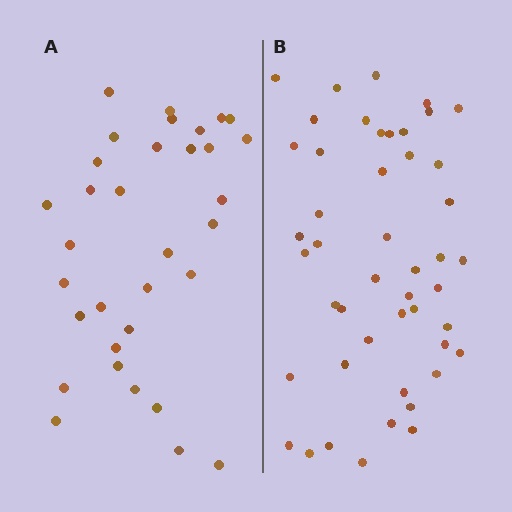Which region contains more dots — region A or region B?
Region B (the right region) has more dots.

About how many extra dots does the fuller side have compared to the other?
Region B has approximately 15 more dots than region A.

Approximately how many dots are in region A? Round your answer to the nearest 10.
About 30 dots. (The exact count is 33, which rounds to 30.)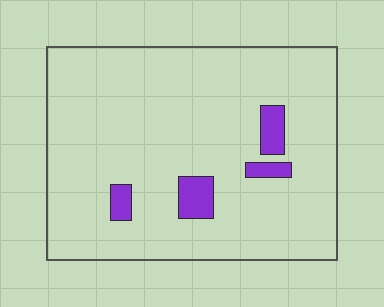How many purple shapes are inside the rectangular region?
4.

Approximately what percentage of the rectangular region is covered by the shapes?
Approximately 5%.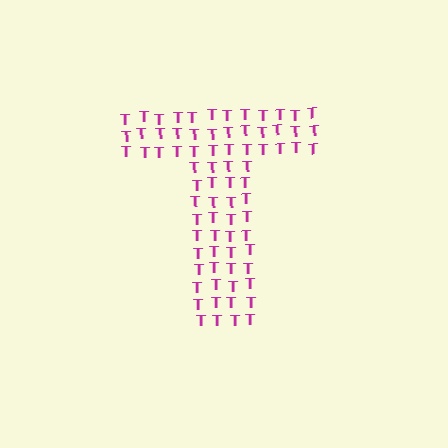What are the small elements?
The small elements are letter T's.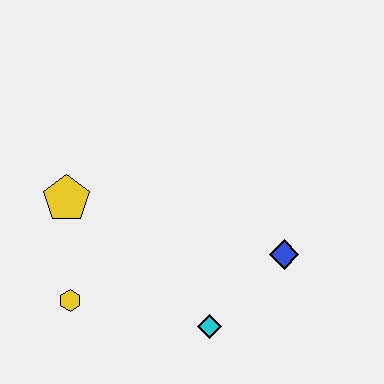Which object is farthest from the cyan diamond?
The yellow pentagon is farthest from the cyan diamond.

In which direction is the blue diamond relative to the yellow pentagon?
The blue diamond is to the right of the yellow pentagon.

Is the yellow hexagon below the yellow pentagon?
Yes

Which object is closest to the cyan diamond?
The blue diamond is closest to the cyan diamond.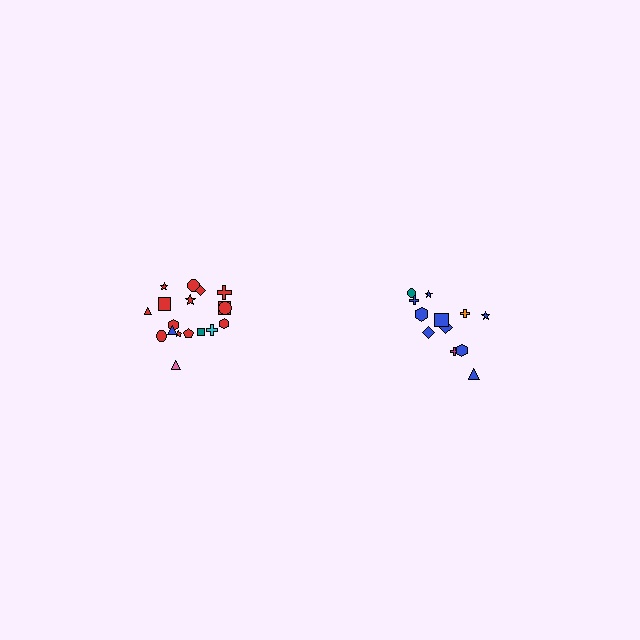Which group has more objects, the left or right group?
The left group.